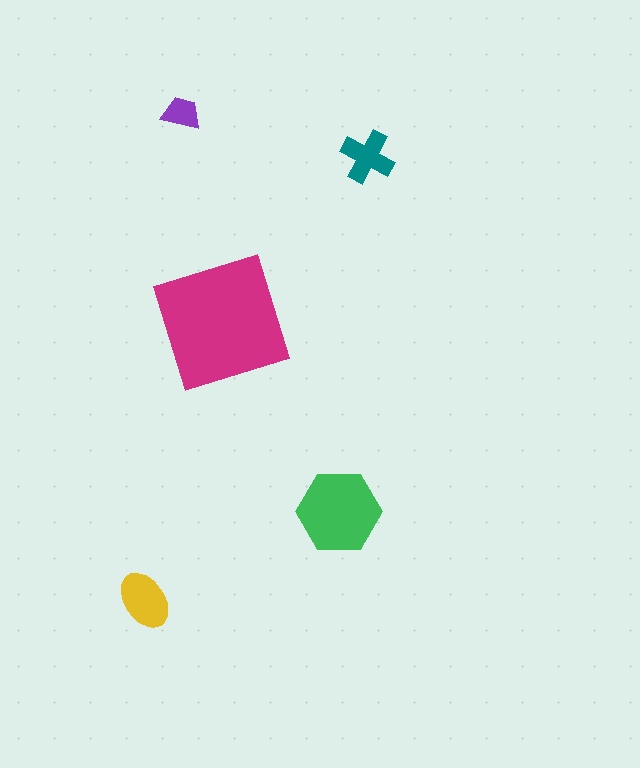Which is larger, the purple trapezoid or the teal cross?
The teal cross.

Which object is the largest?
The magenta square.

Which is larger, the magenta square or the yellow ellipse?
The magenta square.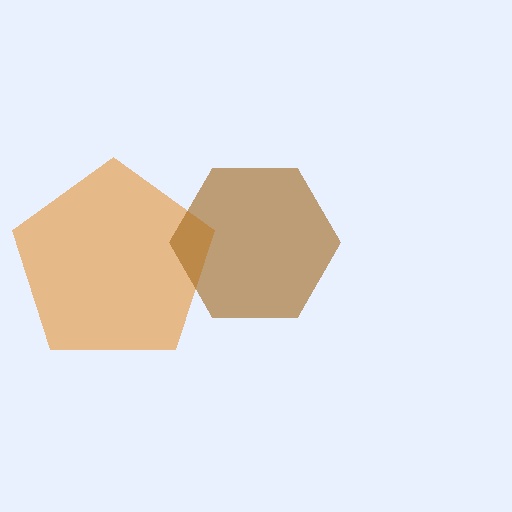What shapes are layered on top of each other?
The layered shapes are: an orange pentagon, a brown hexagon.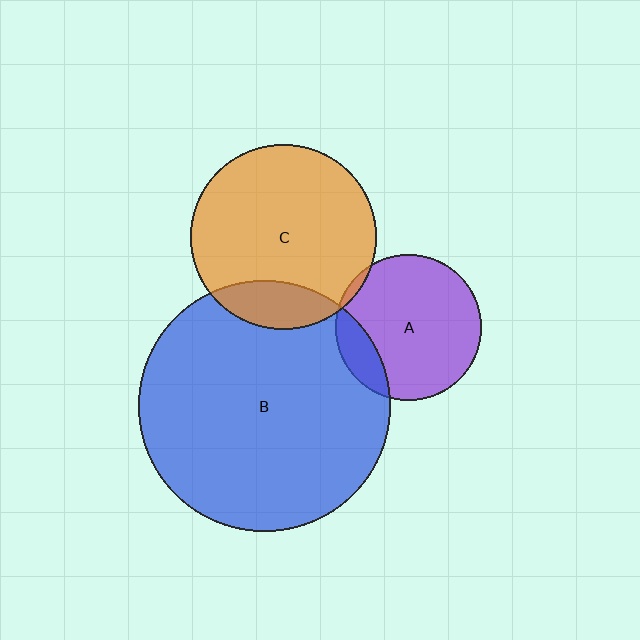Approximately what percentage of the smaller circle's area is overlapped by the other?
Approximately 15%.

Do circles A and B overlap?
Yes.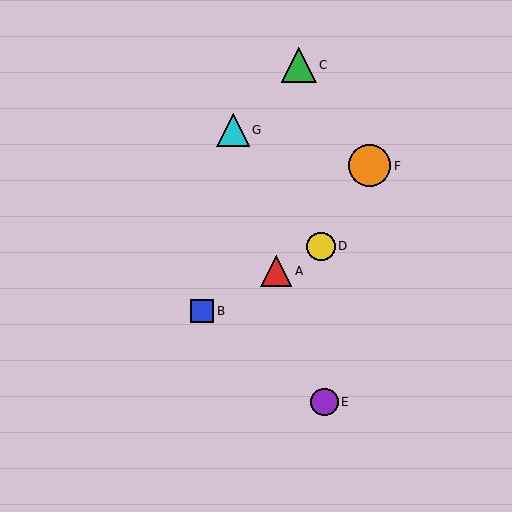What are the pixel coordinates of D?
Object D is at (321, 246).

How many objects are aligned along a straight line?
3 objects (A, B, D) are aligned along a straight line.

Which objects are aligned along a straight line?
Objects A, B, D are aligned along a straight line.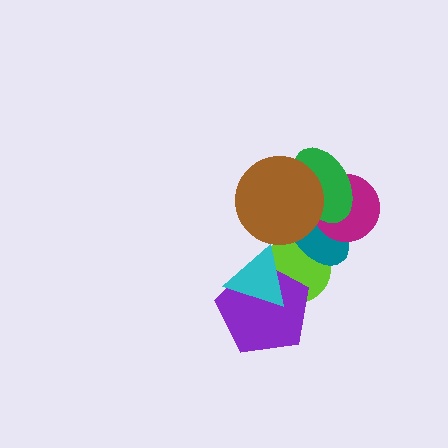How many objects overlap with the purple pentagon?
2 objects overlap with the purple pentagon.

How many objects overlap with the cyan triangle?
2 objects overlap with the cyan triangle.